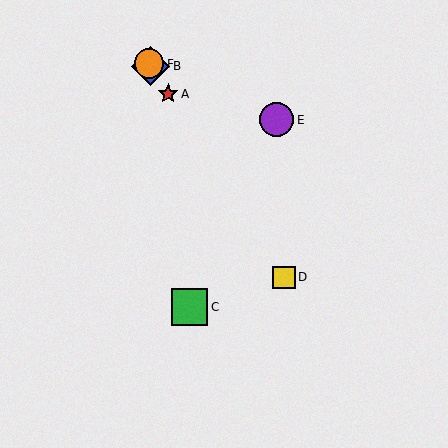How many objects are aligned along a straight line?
4 objects (A, B, D, F) are aligned along a straight line.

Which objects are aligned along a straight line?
Objects A, B, D, F are aligned along a straight line.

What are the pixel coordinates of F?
Object F is at (149, 64).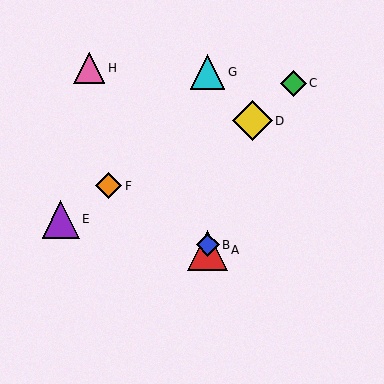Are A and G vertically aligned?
Yes, both are at x≈208.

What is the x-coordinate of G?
Object G is at x≈208.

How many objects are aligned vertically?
3 objects (A, B, G) are aligned vertically.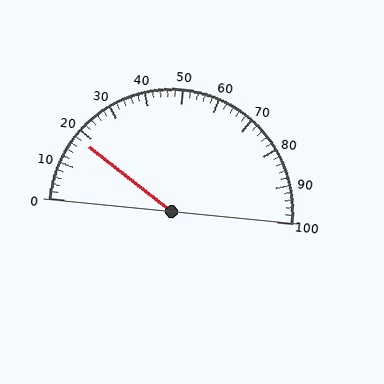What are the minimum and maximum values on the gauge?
The gauge ranges from 0 to 100.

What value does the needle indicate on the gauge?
The needle indicates approximately 18.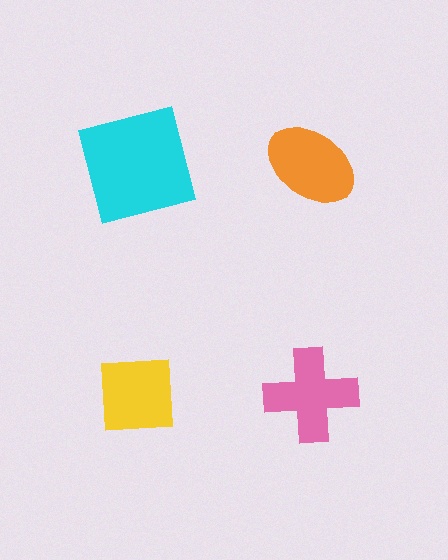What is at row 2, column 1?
A yellow square.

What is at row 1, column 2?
An orange ellipse.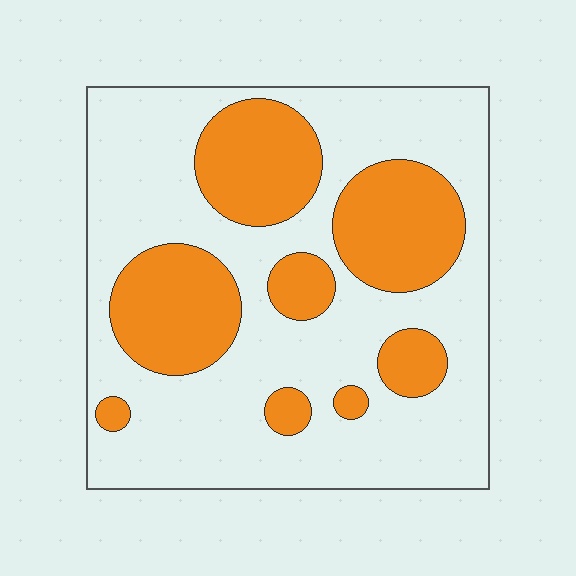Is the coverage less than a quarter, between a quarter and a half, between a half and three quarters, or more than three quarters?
Between a quarter and a half.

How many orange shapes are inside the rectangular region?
8.